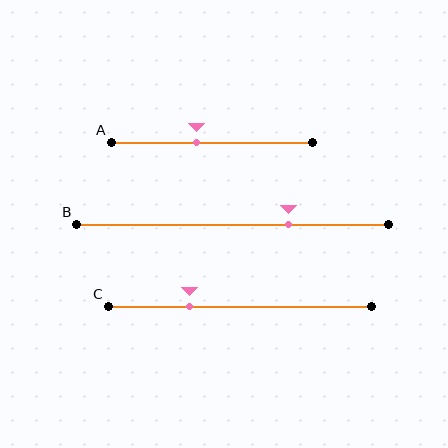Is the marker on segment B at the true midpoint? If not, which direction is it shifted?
No, the marker on segment B is shifted to the right by about 18% of the segment length.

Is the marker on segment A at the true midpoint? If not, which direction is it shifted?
No, the marker on segment A is shifted to the left by about 8% of the segment length.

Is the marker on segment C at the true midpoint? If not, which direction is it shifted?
No, the marker on segment C is shifted to the left by about 19% of the segment length.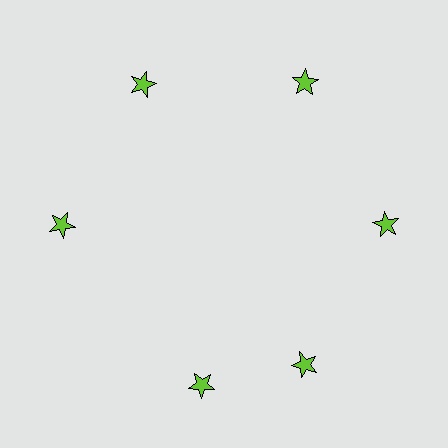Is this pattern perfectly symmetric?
No. The 6 lime stars are arranged in a ring, but one element near the 7 o'clock position is rotated out of alignment along the ring, breaking the 6-fold rotational symmetry.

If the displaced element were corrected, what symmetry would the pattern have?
It would have 6-fold rotational symmetry — the pattern would map onto itself every 60 degrees.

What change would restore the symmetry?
The symmetry would be restored by rotating it back into even spacing with its neighbors so that all 6 stars sit at equal angles and equal distance from the center.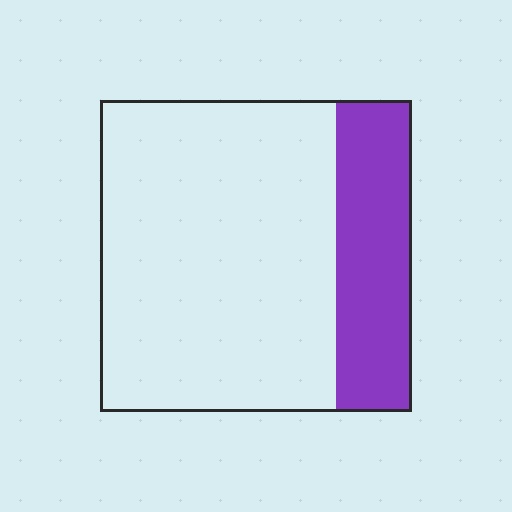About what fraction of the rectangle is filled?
About one quarter (1/4).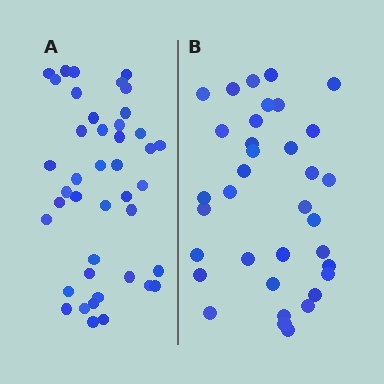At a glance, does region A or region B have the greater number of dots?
Region A (the left region) has more dots.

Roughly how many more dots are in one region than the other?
Region A has roughly 8 or so more dots than region B.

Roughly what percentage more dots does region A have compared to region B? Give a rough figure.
About 20% more.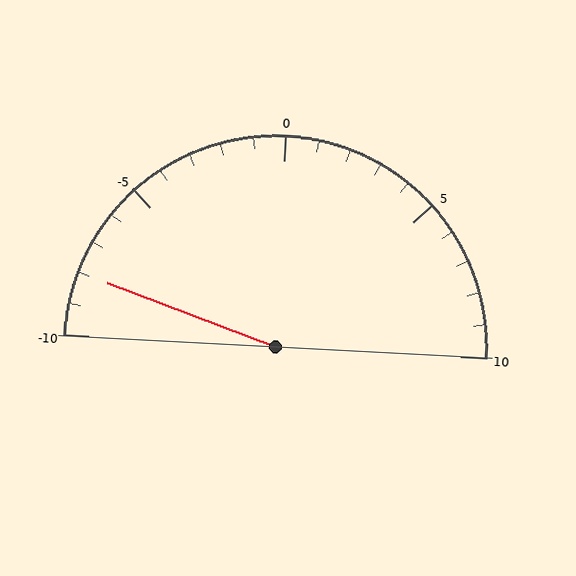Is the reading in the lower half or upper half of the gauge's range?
The reading is in the lower half of the range (-10 to 10).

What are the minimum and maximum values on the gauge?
The gauge ranges from -10 to 10.